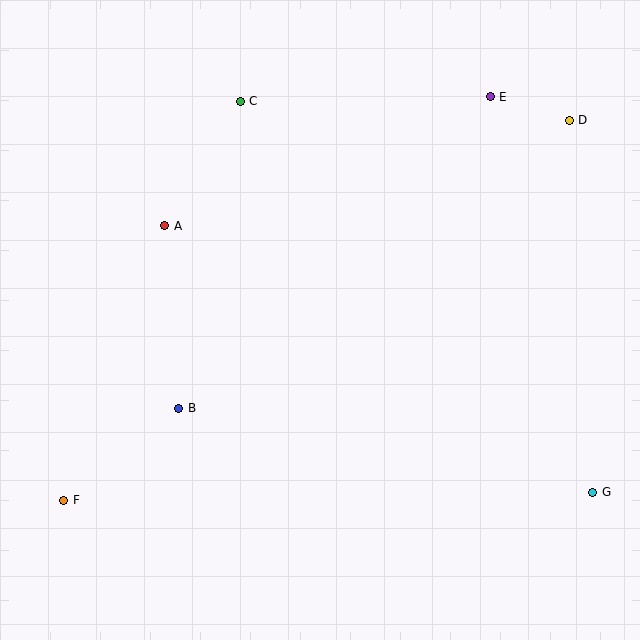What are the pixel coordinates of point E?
Point E is at (490, 97).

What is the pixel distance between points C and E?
The distance between C and E is 250 pixels.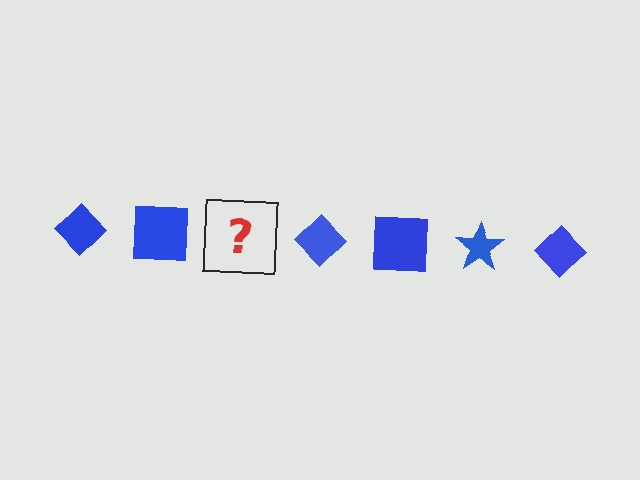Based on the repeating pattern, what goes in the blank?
The blank should be a blue star.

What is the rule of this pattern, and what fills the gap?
The rule is that the pattern cycles through diamond, square, star shapes in blue. The gap should be filled with a blue star.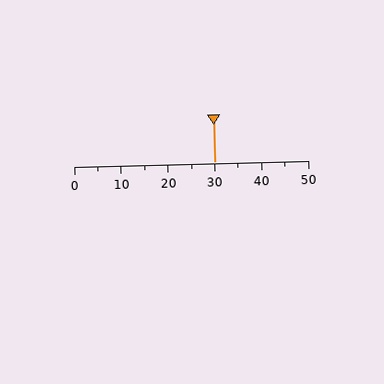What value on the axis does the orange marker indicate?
The marker indicates approximately 30.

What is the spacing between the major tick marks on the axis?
The major ticks are spaced 10 apart.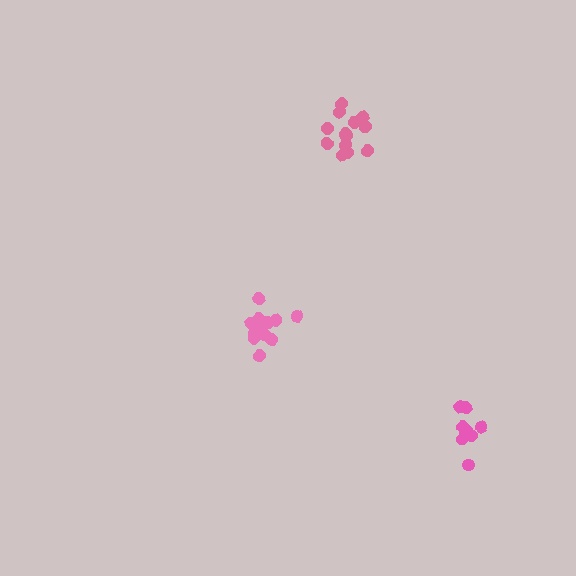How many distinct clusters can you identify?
There are 3 distinct clusters.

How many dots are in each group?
Group 1: 12 dots, Group 2: 9 dots, Group 3: 13 dots (34 total).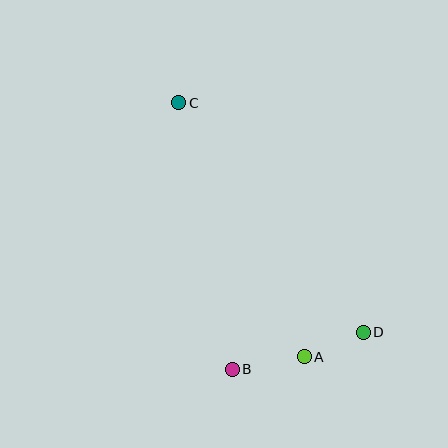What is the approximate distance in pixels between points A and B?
The distance between A and B is approximately 73 pixels.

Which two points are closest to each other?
Points A and D are closest to each other.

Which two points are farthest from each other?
Points C and D are farthest from each other.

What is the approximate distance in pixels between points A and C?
The distance between A and C is approximately 283 pixels.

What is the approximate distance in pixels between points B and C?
The distance between B and C is approximately 272 pixels.